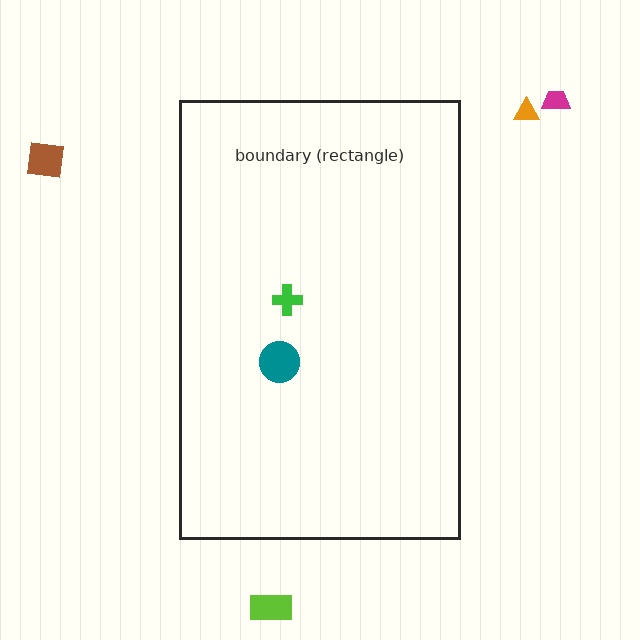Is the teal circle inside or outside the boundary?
Inside.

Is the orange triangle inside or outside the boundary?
Outside.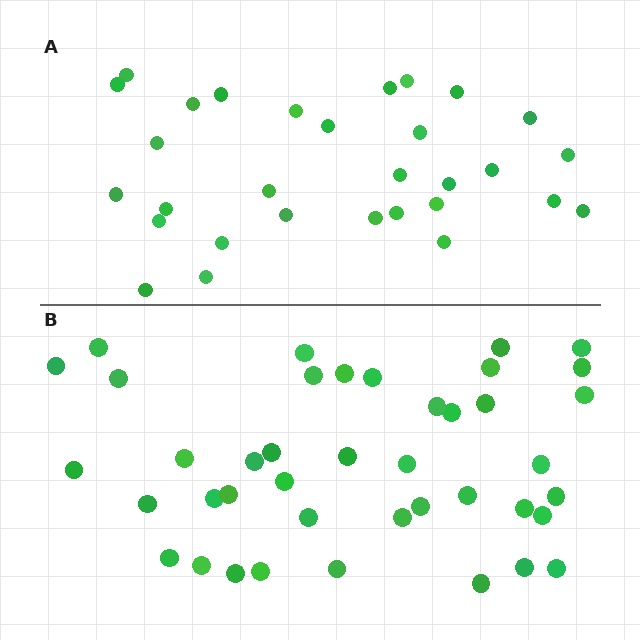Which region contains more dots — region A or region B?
Region B (the bottom region) has more dots.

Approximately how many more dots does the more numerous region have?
Region B has roughly 12 or so more dots than region A.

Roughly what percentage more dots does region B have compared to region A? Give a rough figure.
About 35% more.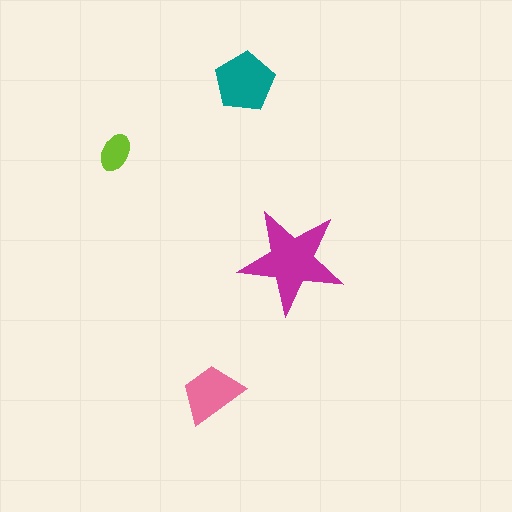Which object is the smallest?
The lime ellipse.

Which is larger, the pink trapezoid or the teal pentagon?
The teal pentagon.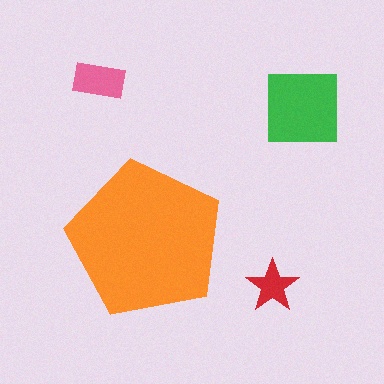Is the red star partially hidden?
No, the red star is fully visible.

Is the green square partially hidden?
No, the green square is fully visible.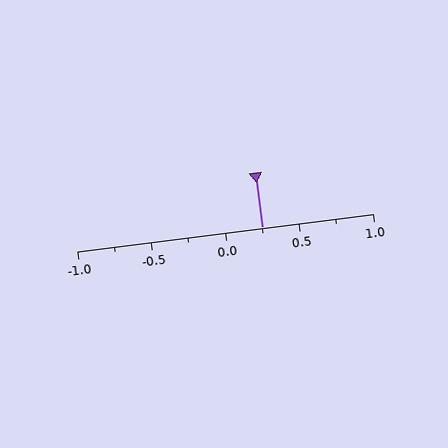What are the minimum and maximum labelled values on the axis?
The axis runs from -1.0 to 1.0.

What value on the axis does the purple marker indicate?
The marker indicates approximately 0.25.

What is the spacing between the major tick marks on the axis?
The major ticks are spaced 0.5 apart.